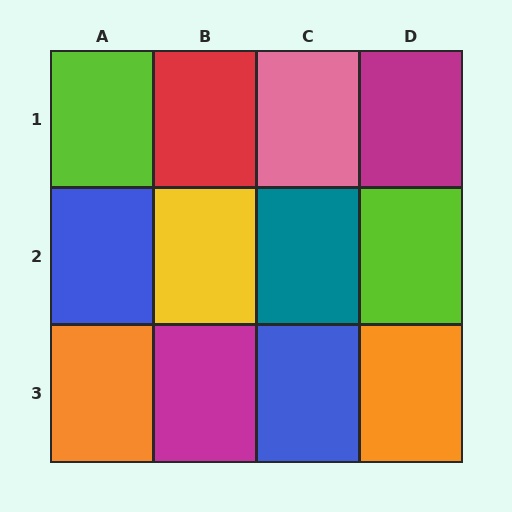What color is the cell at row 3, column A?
Orange.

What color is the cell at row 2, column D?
Lime.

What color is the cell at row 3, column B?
Magenta.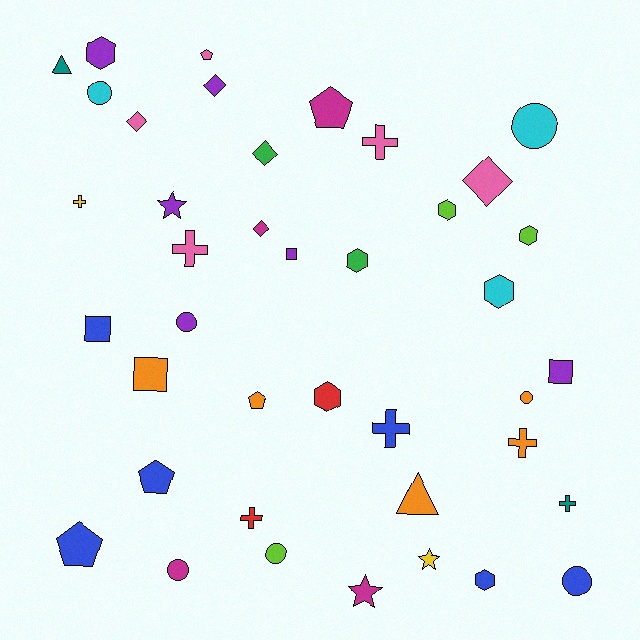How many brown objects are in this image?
There are no brown objects.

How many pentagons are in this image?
There are 5 pentagons.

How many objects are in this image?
There are 40 objects.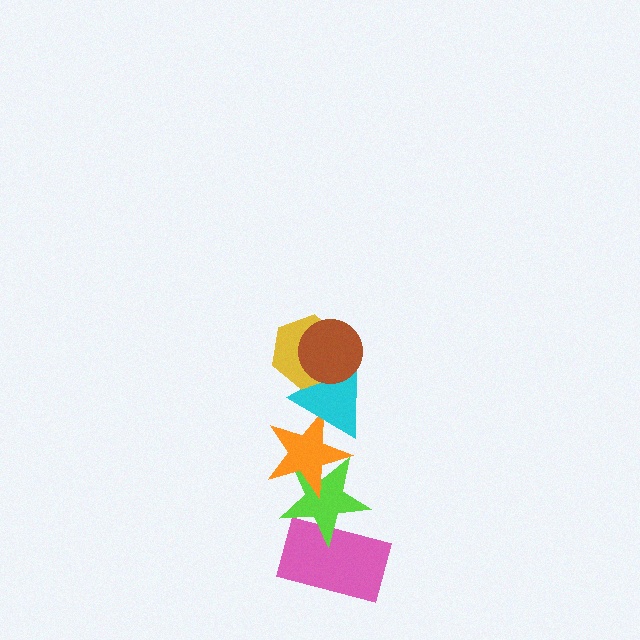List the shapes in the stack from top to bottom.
From top to bottom: the brown circle, the yellow hexagon, the cyan triangle, the orange star, the lime star, the pink rectangle.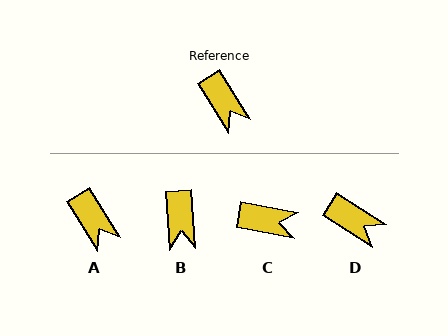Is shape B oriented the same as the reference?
No, it is off by about 28 degrees.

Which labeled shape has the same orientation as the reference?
A.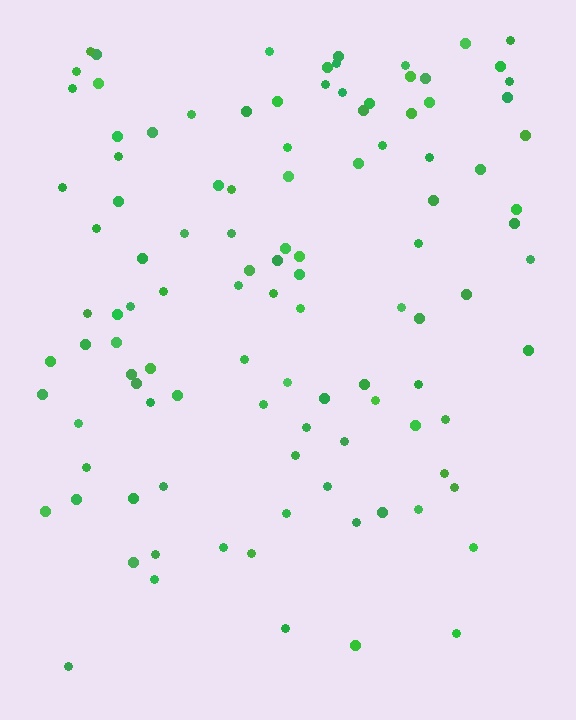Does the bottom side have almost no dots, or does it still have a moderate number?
Still a moderate number, just noticeably fewer than the top.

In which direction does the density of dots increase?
From bottom to top, with the top side densest.